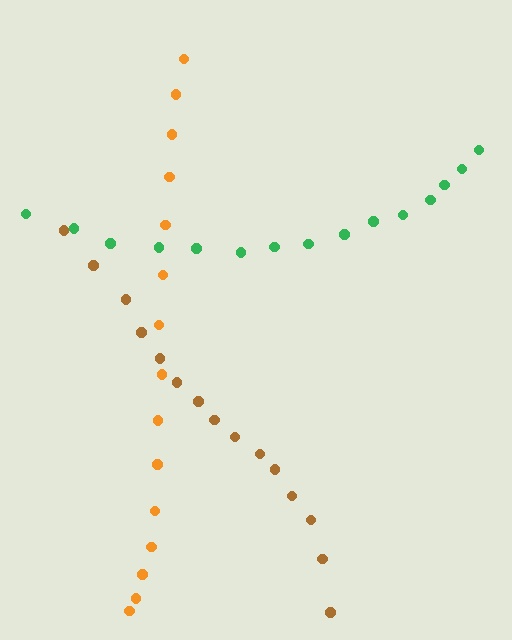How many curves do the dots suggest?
There are 3 distinct paths.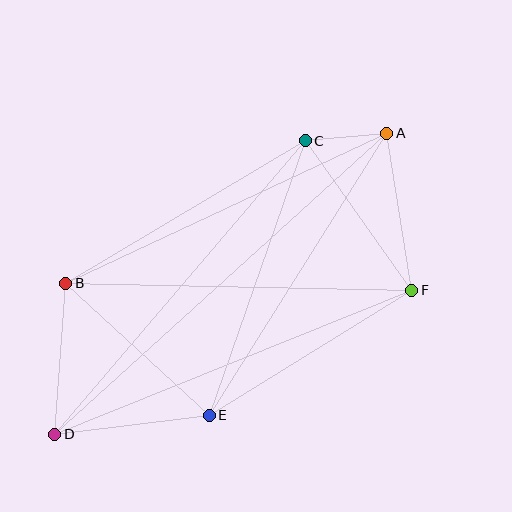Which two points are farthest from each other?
Points A and D are farthest from each other.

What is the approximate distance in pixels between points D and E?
The distance between D and E is approximately 156 pixels.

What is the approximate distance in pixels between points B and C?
The distance between B and C is approximately 279 pixels.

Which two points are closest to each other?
Points A and C are closest to each other.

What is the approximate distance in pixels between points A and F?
The distance between A and F is approximately 159 pixels.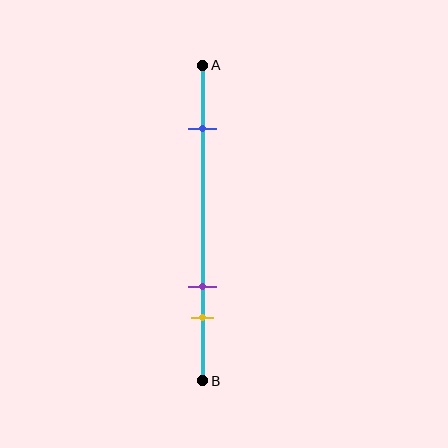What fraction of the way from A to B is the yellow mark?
The yellow mark is approximately 80% (0.8) of the way from A to B.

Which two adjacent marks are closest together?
The purple and yellow marks are the closest adjacent pair.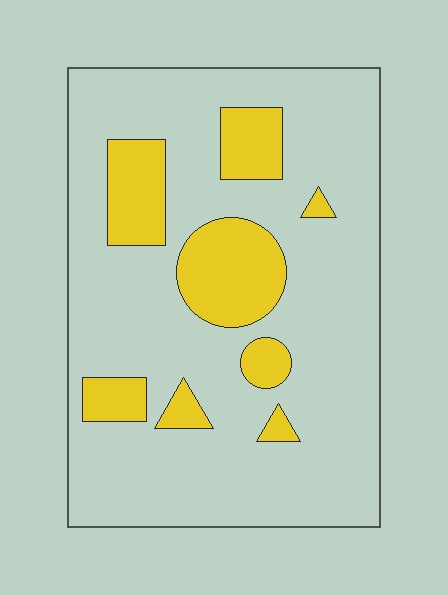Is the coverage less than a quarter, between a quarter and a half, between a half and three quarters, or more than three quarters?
Less than a quarter.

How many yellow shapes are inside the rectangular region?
8.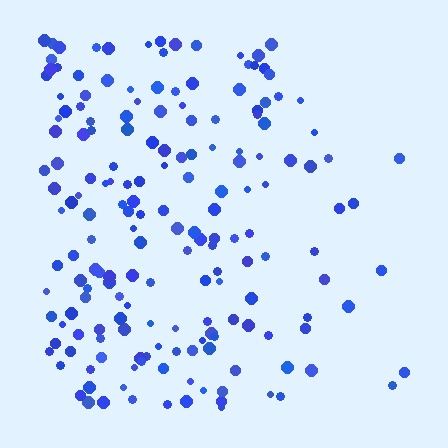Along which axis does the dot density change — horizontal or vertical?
Horizontal.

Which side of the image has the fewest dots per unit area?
The right.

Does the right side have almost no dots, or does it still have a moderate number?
Still a moderate number, just noticeably fewer than the left.